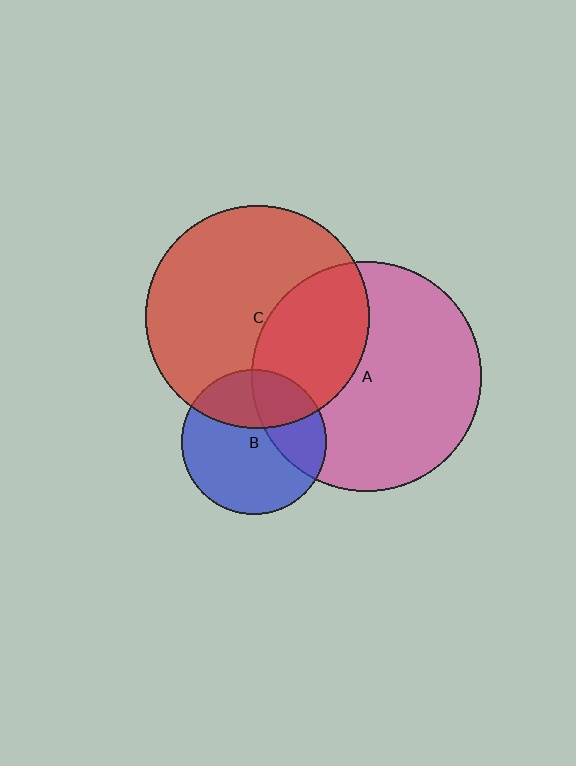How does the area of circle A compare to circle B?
Approximately 2.5 times.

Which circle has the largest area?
Circle A (pink).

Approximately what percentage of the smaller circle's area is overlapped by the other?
Approximately 30%.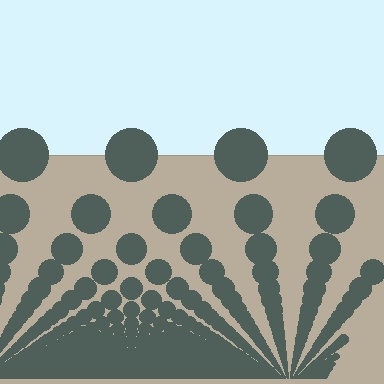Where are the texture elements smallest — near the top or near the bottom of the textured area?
Near the bottom.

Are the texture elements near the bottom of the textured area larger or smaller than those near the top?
Smaller. The gradient is inverted — elements near the bottom are smaller and denser.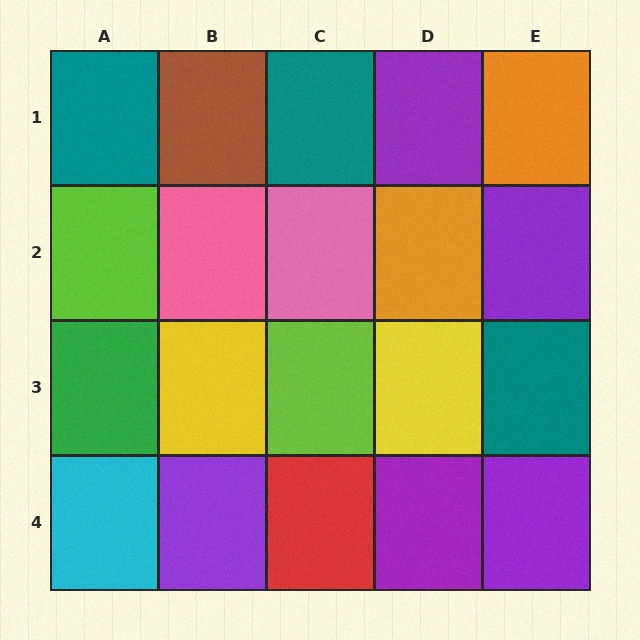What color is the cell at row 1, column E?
Orange.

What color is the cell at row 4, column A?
Cyan.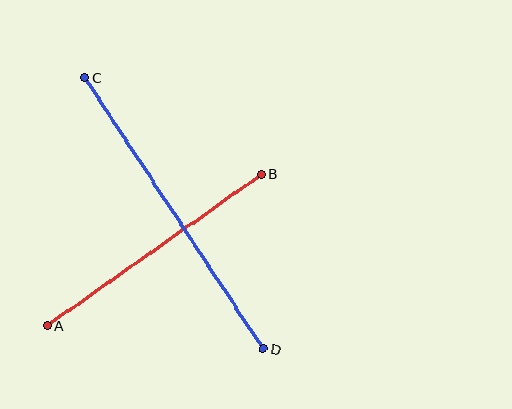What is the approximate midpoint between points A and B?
The midpoint is at approximately (154, 250) pixels.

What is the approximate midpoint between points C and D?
The midpoint is at approximately (174, 213) pixels.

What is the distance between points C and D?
The distance is approximately 325 pixels.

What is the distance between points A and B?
The distance is approximately 262 pixels.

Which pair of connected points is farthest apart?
Points C and D are farthest apart.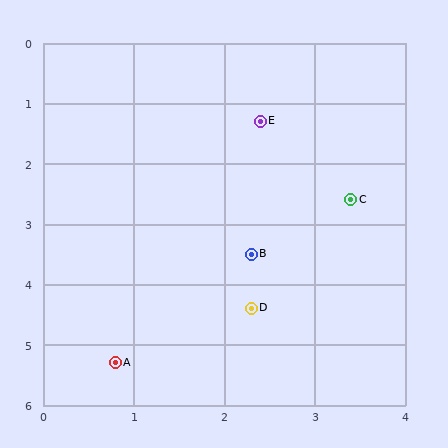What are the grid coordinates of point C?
Point C is at approximately (3.4, 2.6).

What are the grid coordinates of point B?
Point B is at approximately (2.3, 3.5).